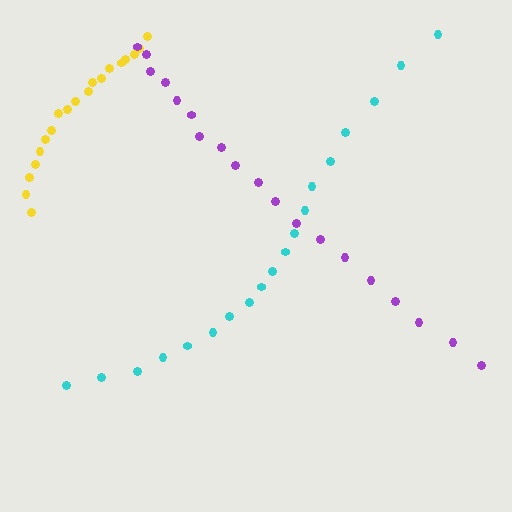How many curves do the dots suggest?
There are 3 distinct paths.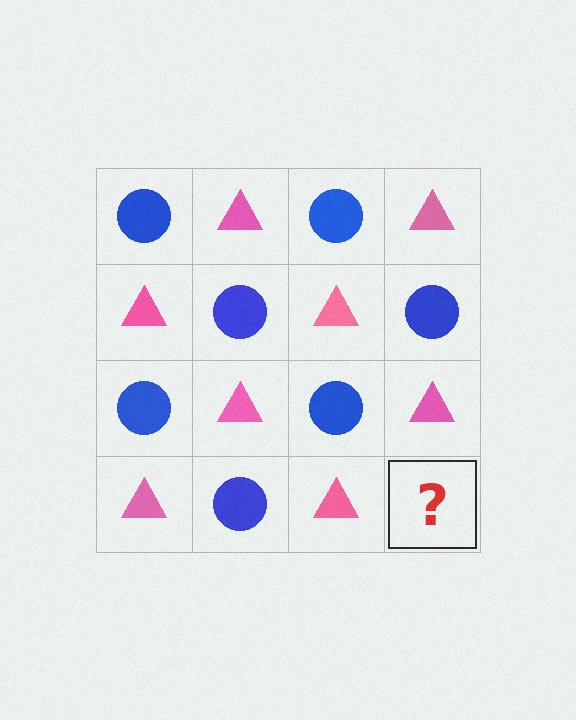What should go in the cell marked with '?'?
The missing cell should contain a blue circle.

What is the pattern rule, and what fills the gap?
The rule is that it alternates blue circle and pink triangle in a checkerboard pattern. The gap should be filled with a blue circle.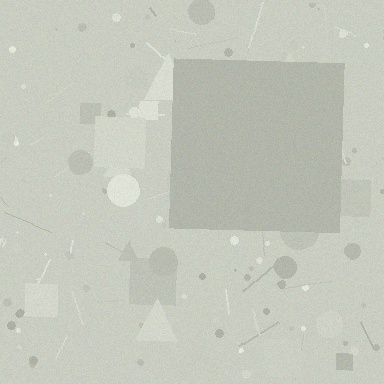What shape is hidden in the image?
A square is hidden in the image.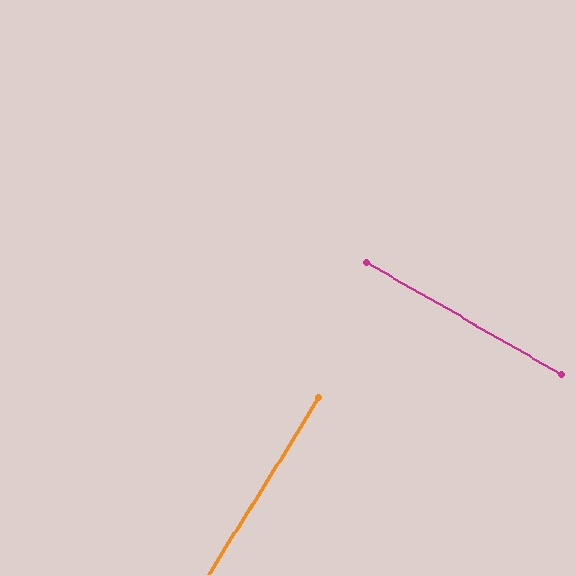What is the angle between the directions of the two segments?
Approximately 88 degrees.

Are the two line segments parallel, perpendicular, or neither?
Perpendicular — they meet at approximately 88°.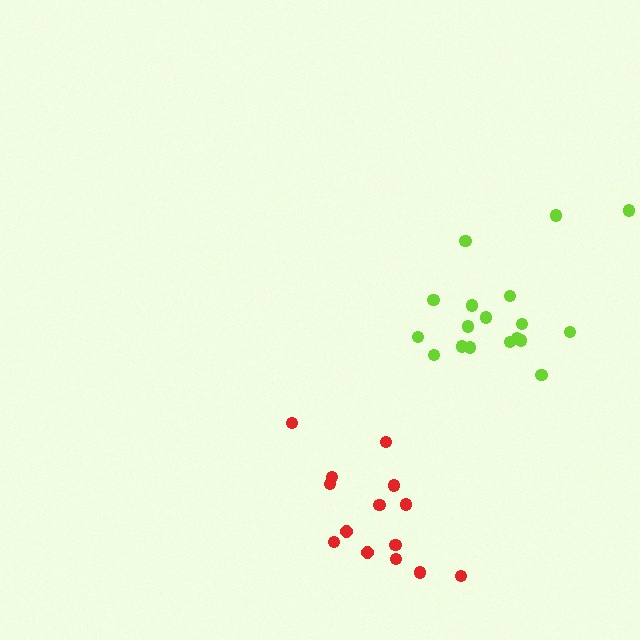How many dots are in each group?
Group 1: 18 dots, Group 2: 14 dots (32 total).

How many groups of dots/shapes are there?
There are 2 groups.